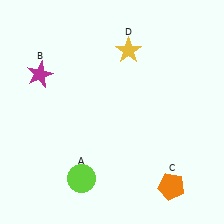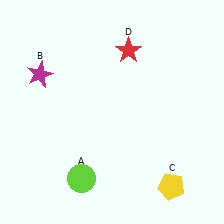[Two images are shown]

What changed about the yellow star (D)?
In Image 1, D is yellow. In Image 2, it changed to red.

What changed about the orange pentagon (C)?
In Image 1, C is orange. In Image 2, it changed to yellow.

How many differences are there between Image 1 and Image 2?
There are 2 differences between the two images.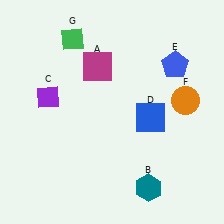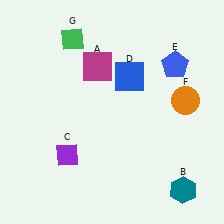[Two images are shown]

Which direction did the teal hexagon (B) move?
The teal hexagon (B) moved right.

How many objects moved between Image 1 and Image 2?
3 objects moved between the two images.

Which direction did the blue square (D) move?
The blue square (D) moved up.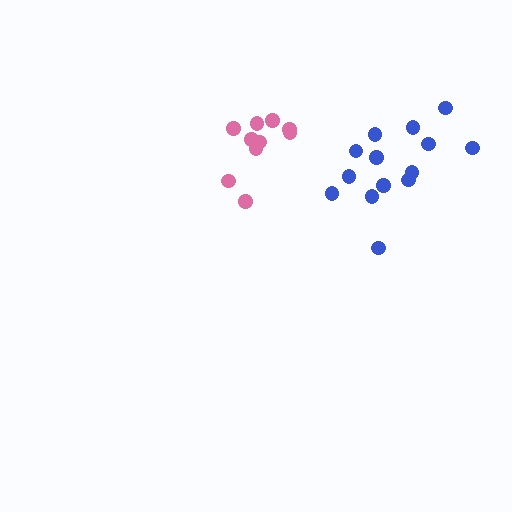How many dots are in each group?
Group 1: 10 dots, Group 2: 14 dots (24 total).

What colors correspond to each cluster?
The clusters are colored: pink, blue.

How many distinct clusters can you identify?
There are 2 distinct clusters.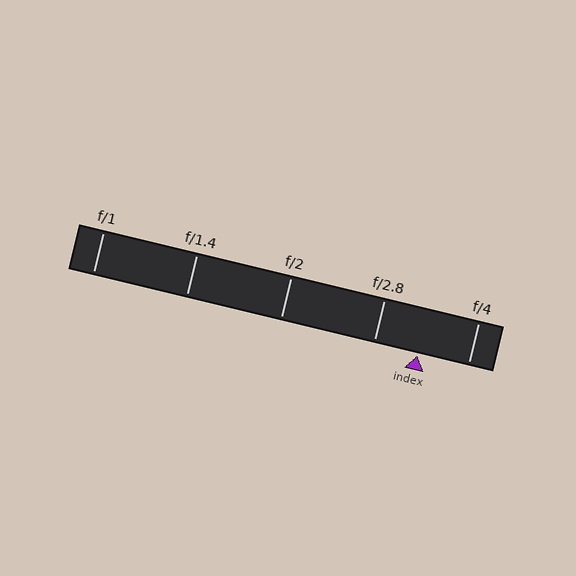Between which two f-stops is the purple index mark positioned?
The index mark is between f/2.8 and f/4.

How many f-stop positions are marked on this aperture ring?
There are 5 f-stop positions marked.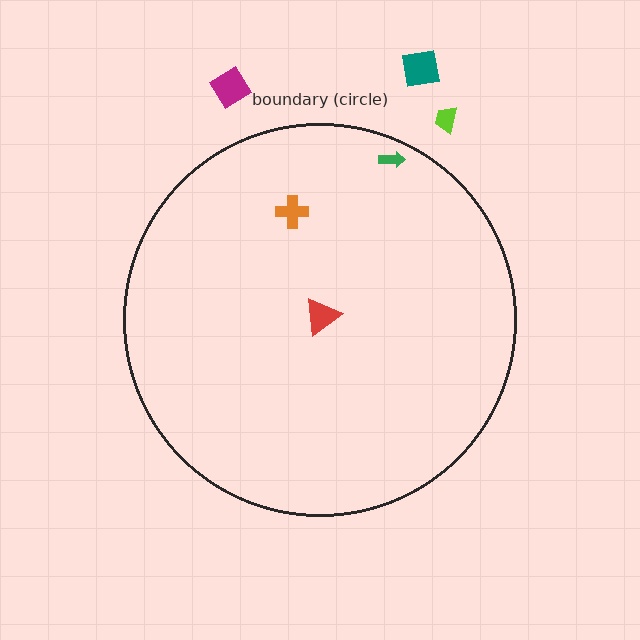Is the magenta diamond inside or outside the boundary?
Outside.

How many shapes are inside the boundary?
3 inside, 3 outside.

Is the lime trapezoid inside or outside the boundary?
Outside.